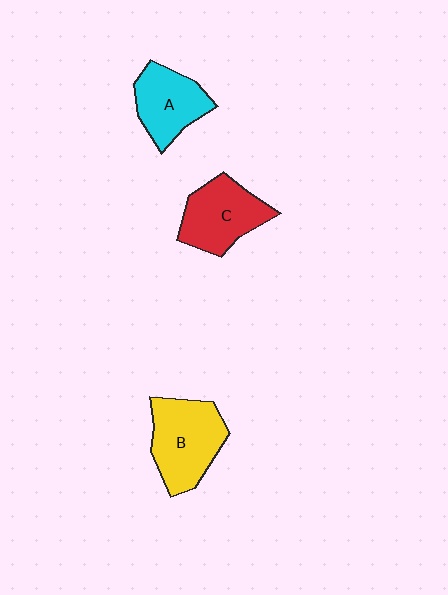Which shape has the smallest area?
Shape A (cyan).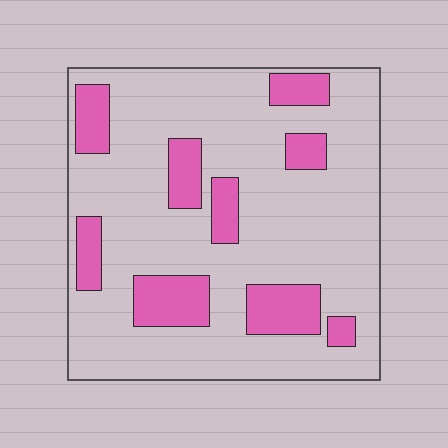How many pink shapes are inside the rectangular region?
9.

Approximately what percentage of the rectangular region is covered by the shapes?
Approximately 20%.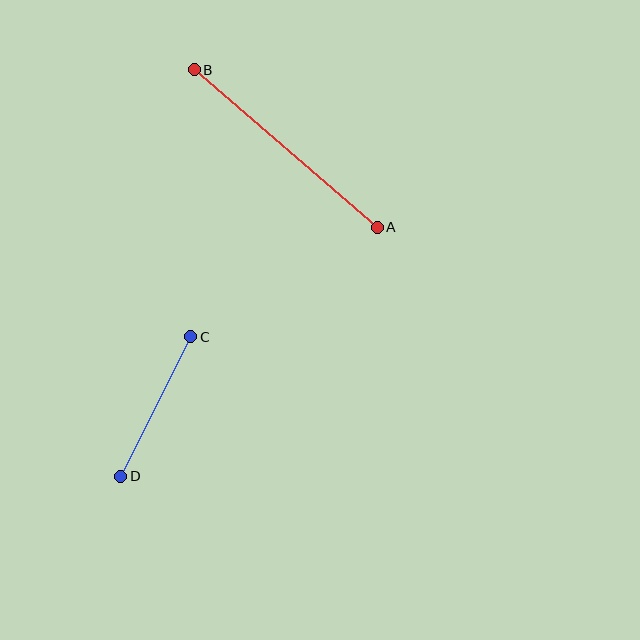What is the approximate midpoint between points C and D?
The midpoint is at approximately (156, 406) pixels.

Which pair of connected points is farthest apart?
Points A and B are farthest apart.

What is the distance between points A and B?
The distance is approximately 241 pixels.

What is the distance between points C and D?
The distance is approximately 156 pixels.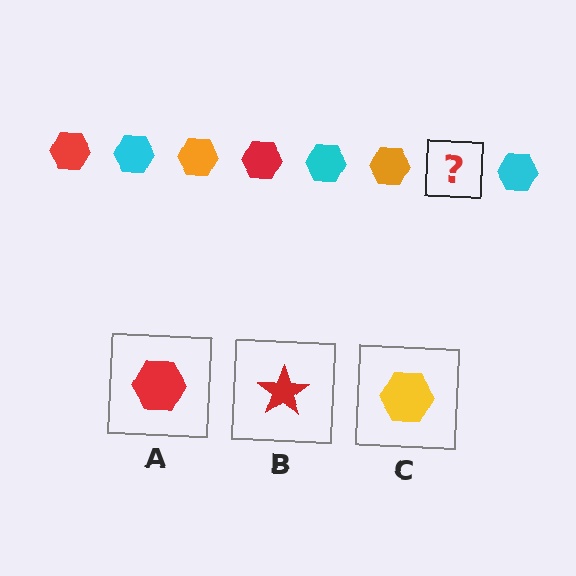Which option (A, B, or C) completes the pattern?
A.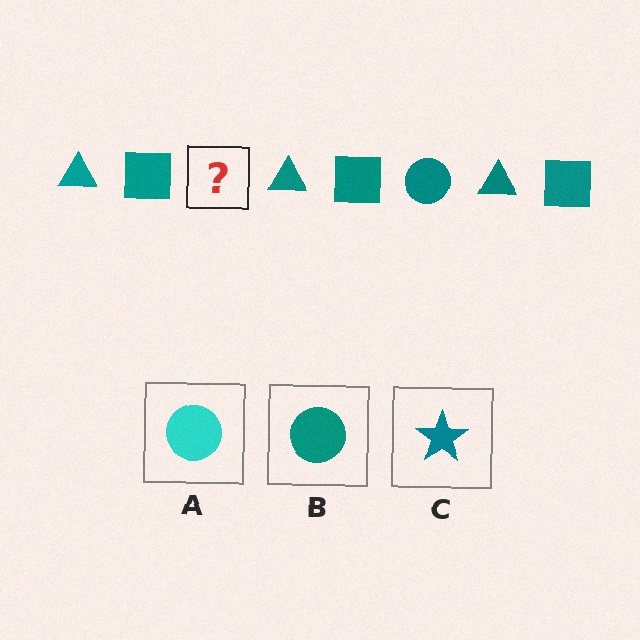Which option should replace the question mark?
Option B.